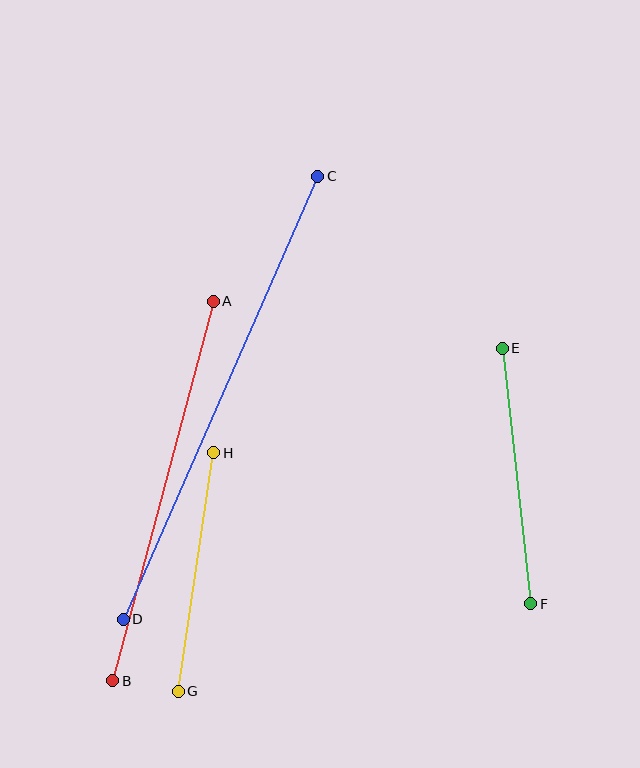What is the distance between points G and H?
The distance is approximately 241 pixels.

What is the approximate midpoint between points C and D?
The midpoint is at approximately (221, 398) pixels.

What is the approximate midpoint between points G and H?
The midpoint is at approximately (196, 572) pixels.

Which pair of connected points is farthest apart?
Points C and D are farthest apart.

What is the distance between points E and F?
The distance is approximately 257 pixels.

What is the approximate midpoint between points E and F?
The midpoint is at approximately (516, 476) pixels.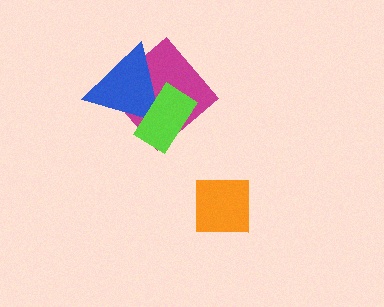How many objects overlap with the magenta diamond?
2 objects overlap with the magenta diamond.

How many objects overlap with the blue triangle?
2 objects overlap with the blue triangle.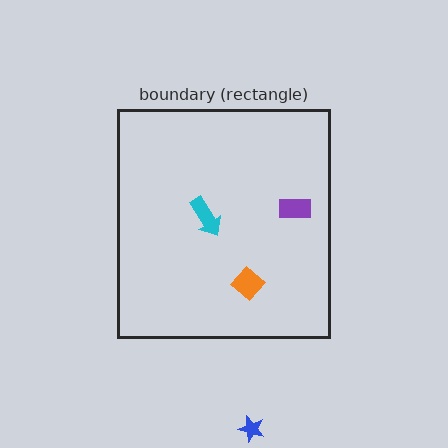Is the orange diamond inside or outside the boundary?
Inside.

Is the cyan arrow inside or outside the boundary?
Inside.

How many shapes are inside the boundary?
3 inside, 1 outside.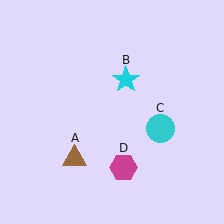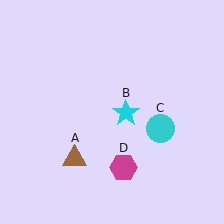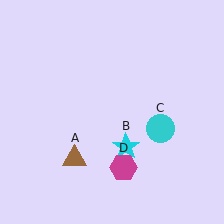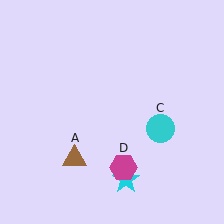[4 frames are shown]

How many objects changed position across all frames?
1 object changed position: cyan star (object B).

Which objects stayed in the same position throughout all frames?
Brown triangle (object A) and cyan circle (object C) and magenta hexagon (object D) remained stationary.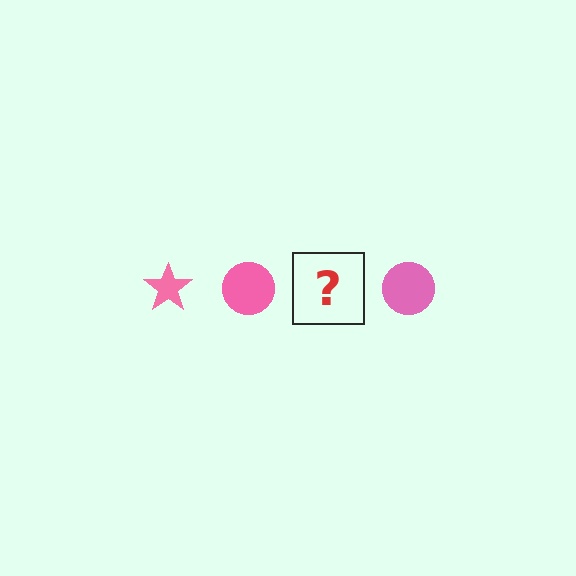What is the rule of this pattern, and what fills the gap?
The rule is that the pattern cycles through star, circle shapes in pink. The gap should be filled with a pink star.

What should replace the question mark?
The question mark should be replaced with a pink star.